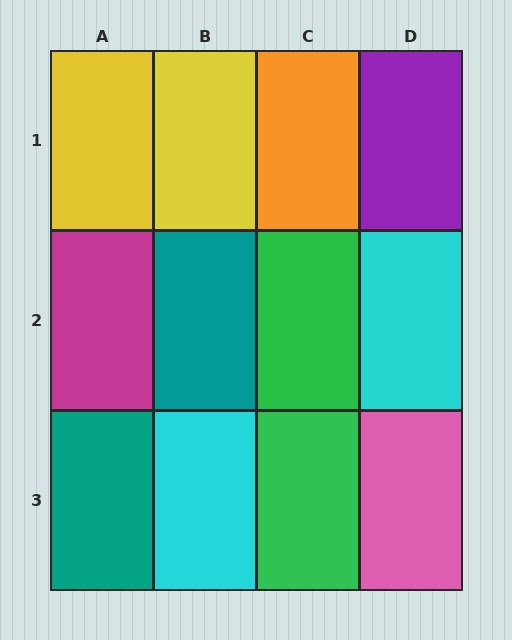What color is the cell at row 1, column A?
Yellow.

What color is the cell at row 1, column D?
Purple.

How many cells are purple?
1 cell is purple.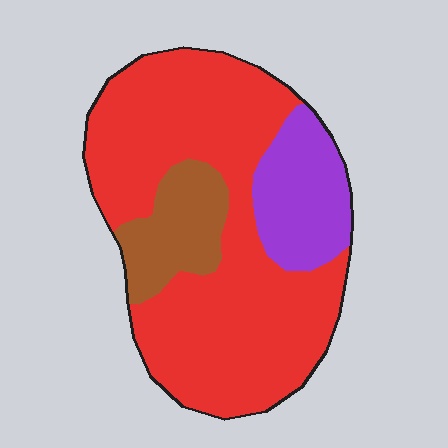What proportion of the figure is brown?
Brown covers about 15% of the figure.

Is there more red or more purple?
Red.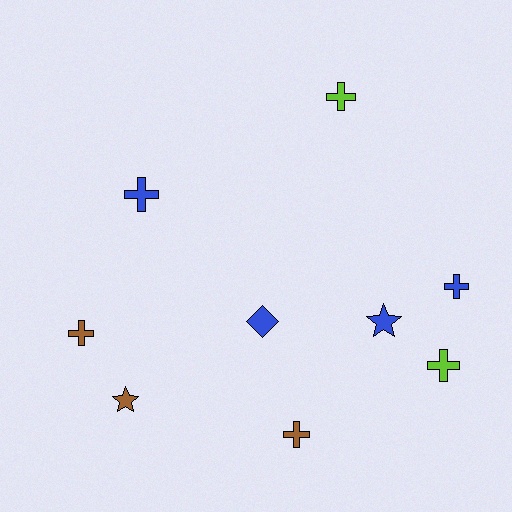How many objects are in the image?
There are 9 objects.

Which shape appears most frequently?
Cross, with 6 objects.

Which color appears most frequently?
Blue, with 4 objects.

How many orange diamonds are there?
There are no orange diamonds.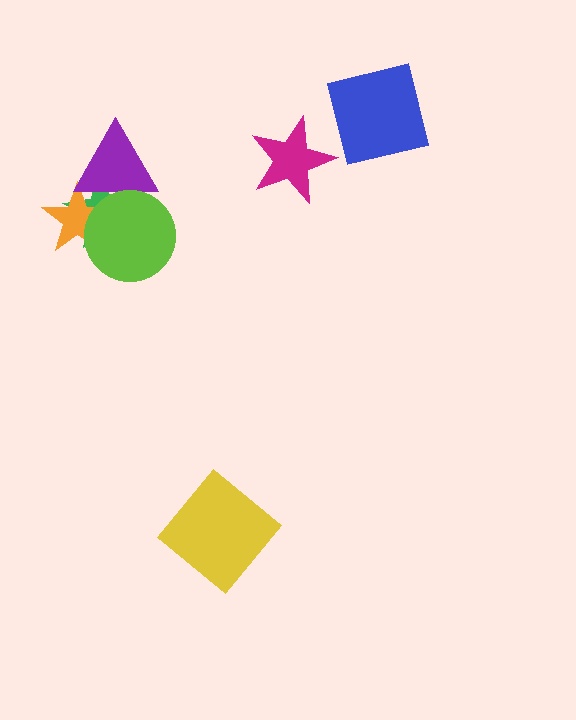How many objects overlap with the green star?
3 objects overlap with the green star.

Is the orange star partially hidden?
Yes, it is partially covered by another shape.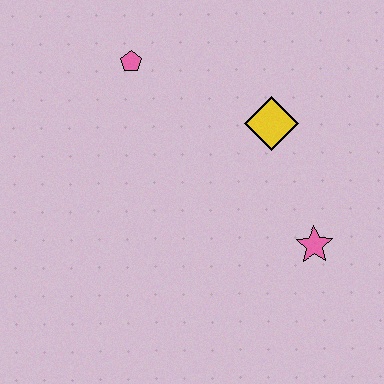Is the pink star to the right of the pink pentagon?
Yes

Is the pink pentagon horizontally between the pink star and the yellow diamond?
No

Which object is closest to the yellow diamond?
The pink star is closest to the yellow diamond.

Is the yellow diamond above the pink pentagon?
No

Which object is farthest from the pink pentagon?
The pink star is farthest from the pink pentagon.